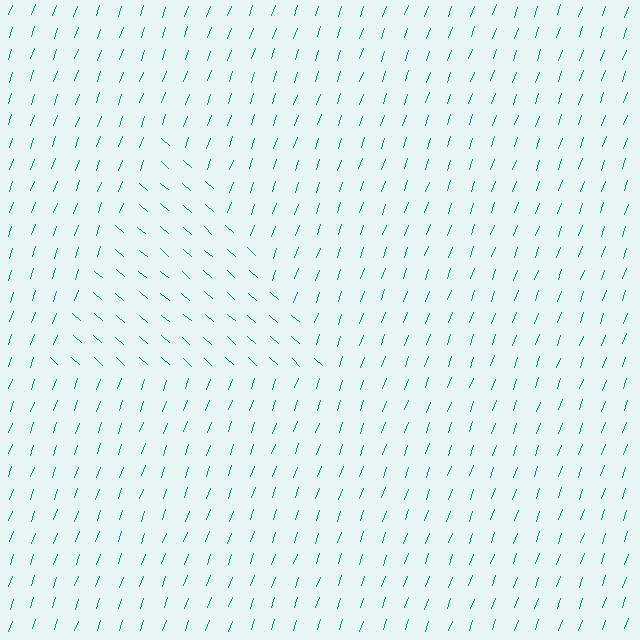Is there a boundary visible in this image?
Yes, there is a texture boundary formed by a change in line orientation.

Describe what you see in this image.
The image is filled with small teal line segments. A triangle region in the image has lines oriented differently from the surrounding lines, creating a visible texture boundary.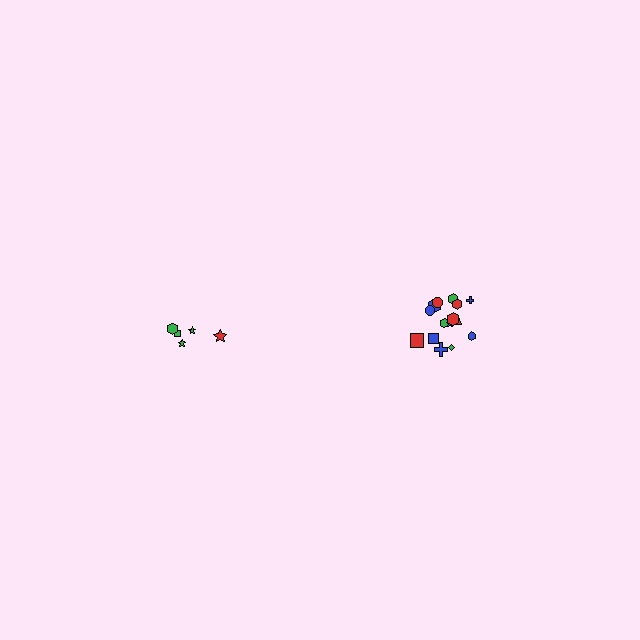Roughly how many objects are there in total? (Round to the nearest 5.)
Roughly 20 objects in total.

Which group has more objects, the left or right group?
The right group.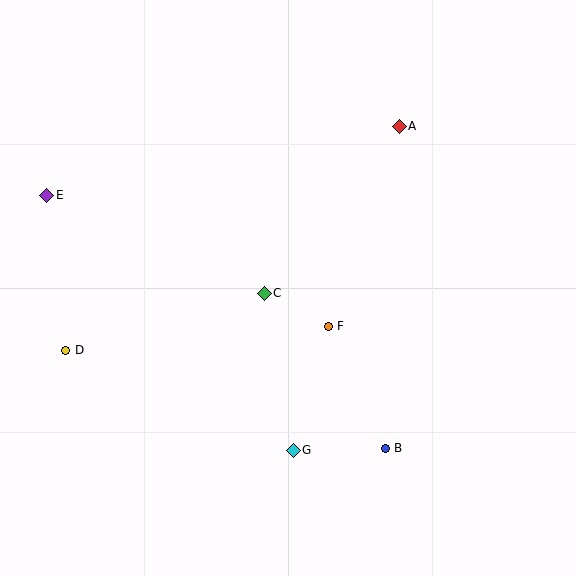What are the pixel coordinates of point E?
Point E is at (47, 195).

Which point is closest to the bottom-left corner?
Point D is closest to the bottom-left corner.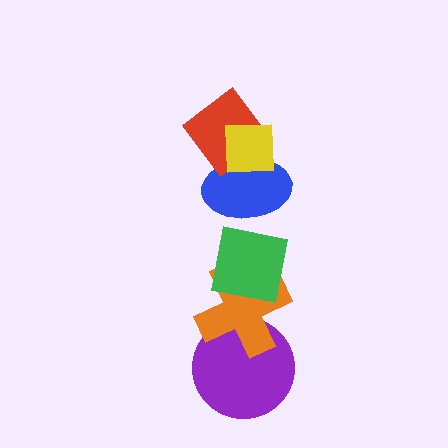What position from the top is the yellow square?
The yellow square is 1st from the top.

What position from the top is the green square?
The green square is 4th from the top.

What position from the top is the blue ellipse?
The blue ellipse is 3rd from the top.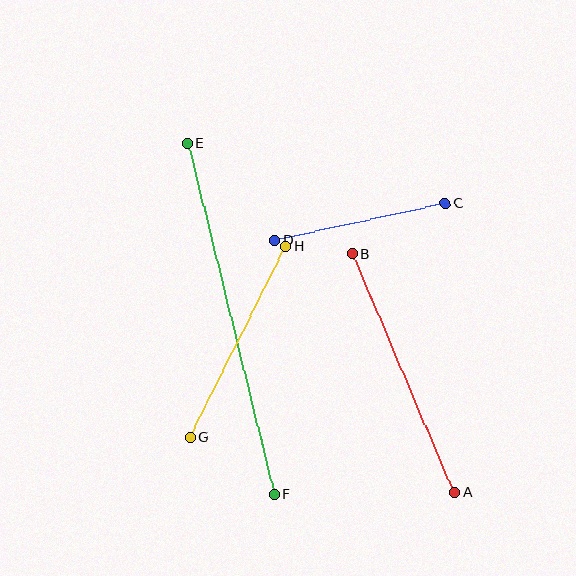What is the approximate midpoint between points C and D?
The midpoint is at approximately (360, 222) pixels.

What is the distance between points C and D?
The distance is approximately 174 pixels.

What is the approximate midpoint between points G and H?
The midpoint is at approximately (238, 342) pixels.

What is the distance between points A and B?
The distance is approximately 260 pixels.